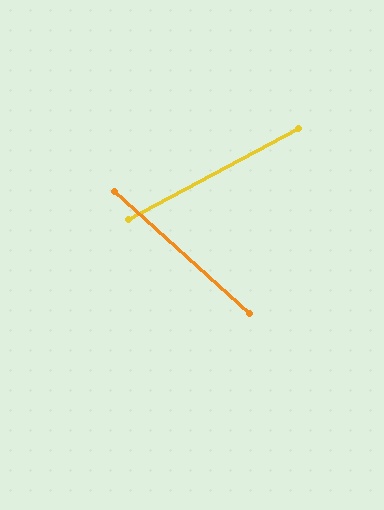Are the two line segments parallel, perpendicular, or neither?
Neither parallel nor perpendicular — they differ by about 70°.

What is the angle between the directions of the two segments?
Approximately 70 degrees.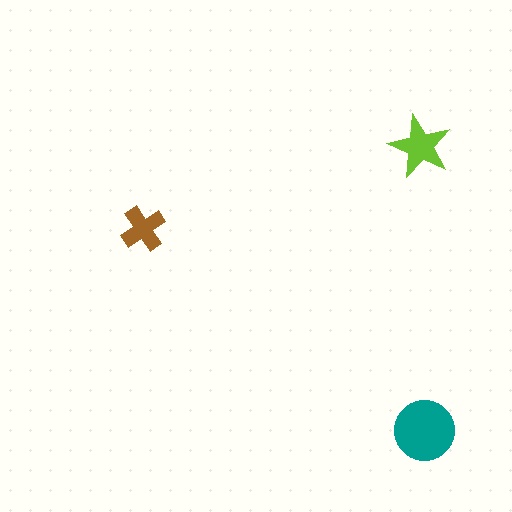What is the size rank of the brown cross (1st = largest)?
3rd.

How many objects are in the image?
There are 3 objects in the image.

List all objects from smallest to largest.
The brown cross, the lime star, the teal circle.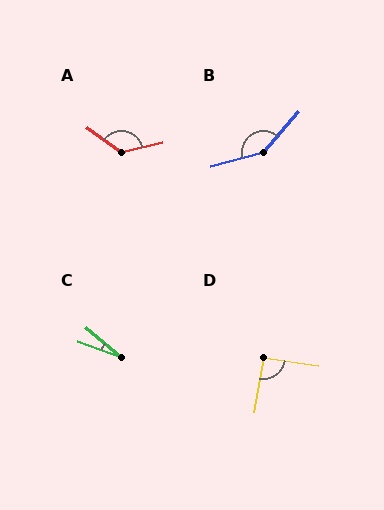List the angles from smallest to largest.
C (20°), D (92°), A (130°), B (145°).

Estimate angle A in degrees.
Approximately 130 degrees.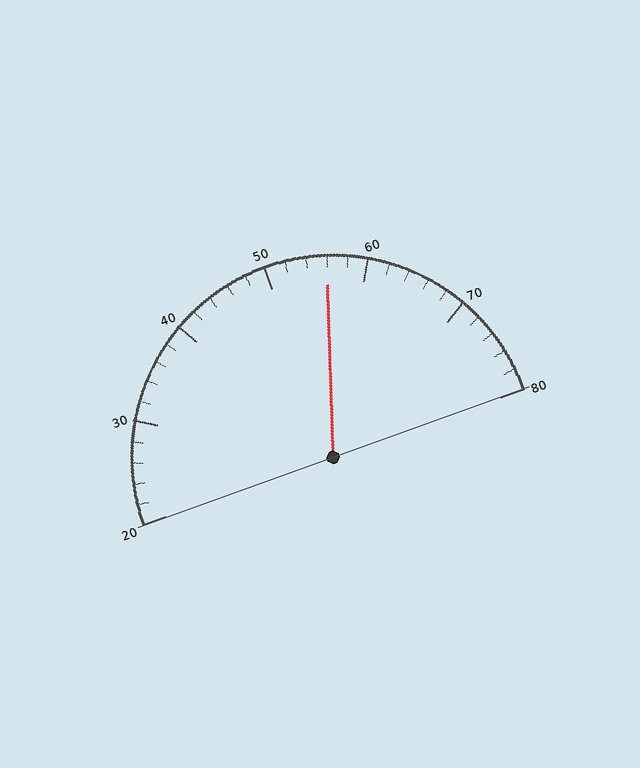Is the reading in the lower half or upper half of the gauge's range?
The reading is in the upper half of the range (20 to 80).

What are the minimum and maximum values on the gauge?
The gauge ranges from 20 to 80.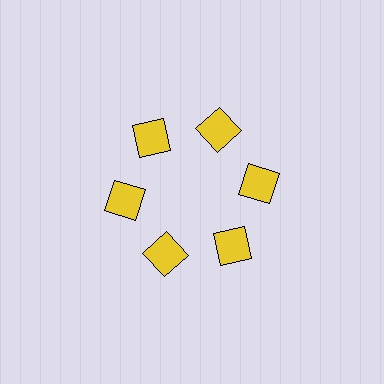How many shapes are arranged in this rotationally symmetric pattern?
There are 6 shapes, arranged in 6 groups of 1.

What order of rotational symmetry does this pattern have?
This pattern has 6-fold rotational symmetry.